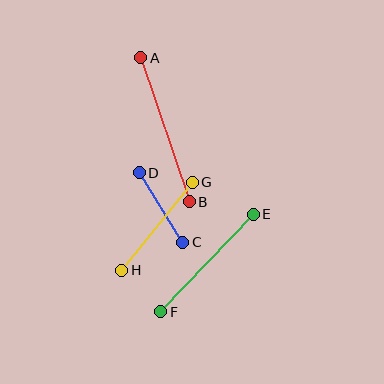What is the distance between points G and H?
The distance is approximately 113 pixels.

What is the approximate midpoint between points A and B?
The midpoint is at approximately (165, 130) pixels.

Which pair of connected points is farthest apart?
Points A and B are farthest apart.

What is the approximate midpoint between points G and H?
The midpoint is at approximately (157, 226) pixels.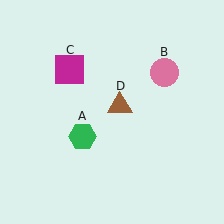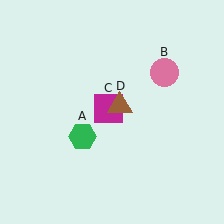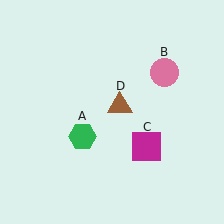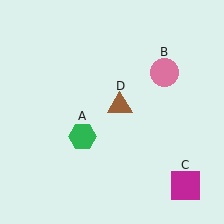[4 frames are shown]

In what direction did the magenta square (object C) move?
The magenta square (object C) moved down and to the right.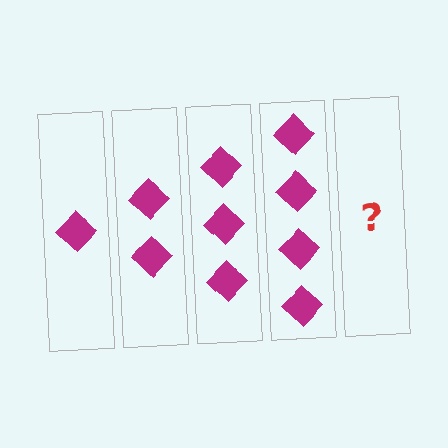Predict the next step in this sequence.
The next step is 5 diamonds.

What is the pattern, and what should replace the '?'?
The pattern is that each step adds one more diamond. The '?' should be 5 diamonds.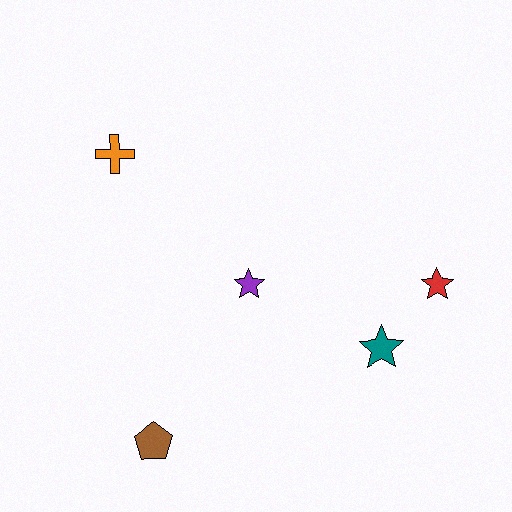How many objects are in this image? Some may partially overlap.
There are 5 objects.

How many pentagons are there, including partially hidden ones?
There is 1 pentagon.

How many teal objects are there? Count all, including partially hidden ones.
There is 1 teal object.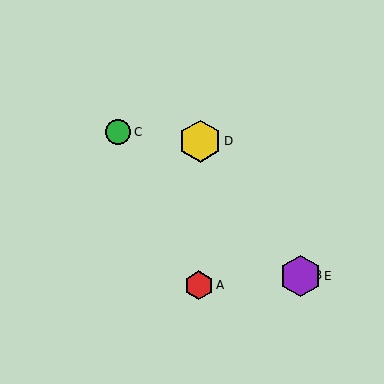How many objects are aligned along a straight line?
3 objects (B, D, E) are aligned along a straight line.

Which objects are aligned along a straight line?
Objects B, D, E are aligned along a straight line.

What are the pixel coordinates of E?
Object E is at (301, 276).